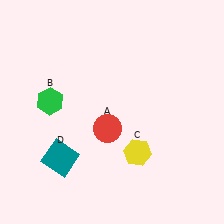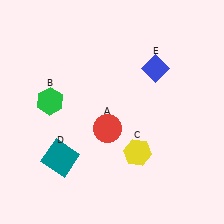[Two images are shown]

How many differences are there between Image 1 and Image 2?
There is 1 difference between the two images.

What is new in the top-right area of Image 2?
A blue diamond (E) was added in the top-right area of Image 2.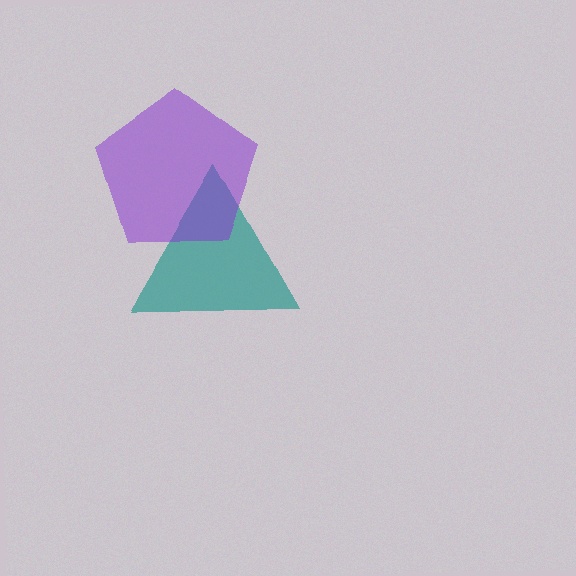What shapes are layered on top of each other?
The layered shapes are: a teal triangle, a purple pentagon.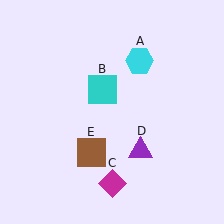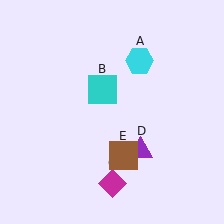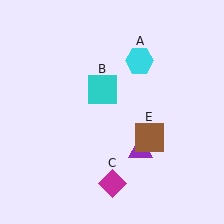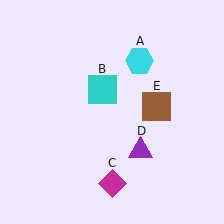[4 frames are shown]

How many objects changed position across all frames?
1 object changed position: brown square (object E).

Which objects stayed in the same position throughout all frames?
Cyan hexagon (object A) and cyan square (object B) and magenta diamond (object C) and purple triangle (object D) remained stationary.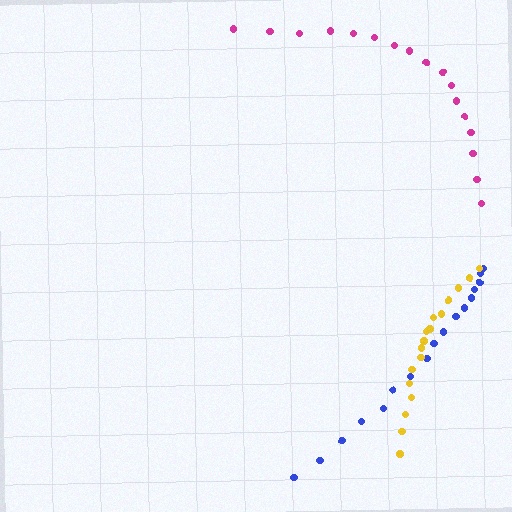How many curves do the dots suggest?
There are 3 distinct paths.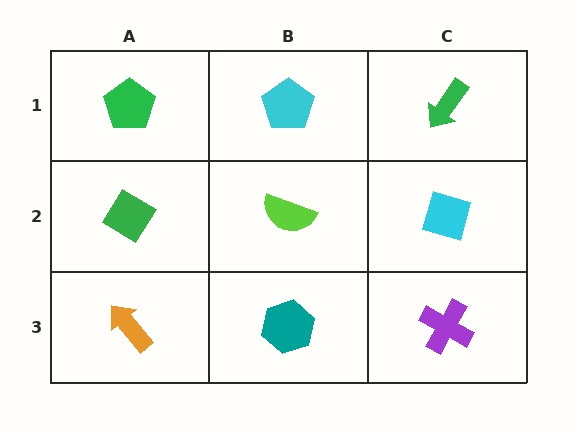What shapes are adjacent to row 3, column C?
A cyan diamond (row 2, column C), a teal hexagon (row 3, column B).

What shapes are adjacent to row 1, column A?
A green diamond (row 2, column A), a cyan pentagon (row 1, column B).